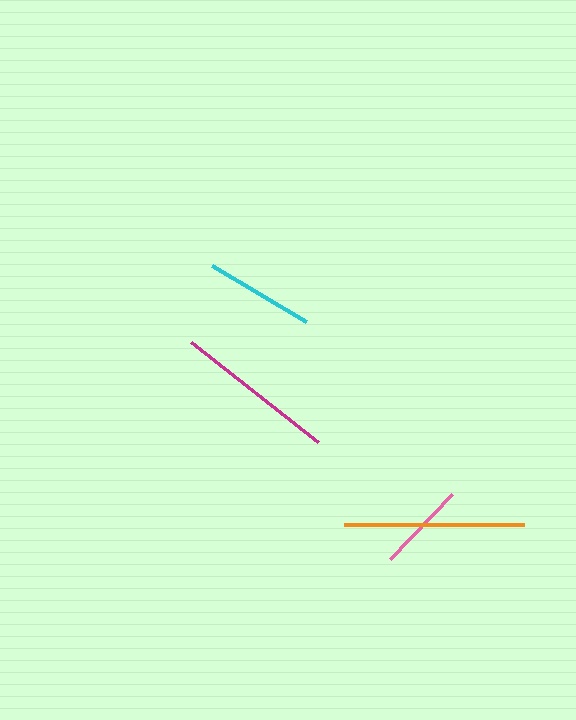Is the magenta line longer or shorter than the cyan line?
The magenta line is longer than the cyan line.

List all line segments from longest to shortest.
From longest to shortest: orange, magenta, cyan, pink.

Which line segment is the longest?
The orange line is the longest at approximately 180 pixels.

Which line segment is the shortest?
The pink line is the shortest at approximately 90 pixels.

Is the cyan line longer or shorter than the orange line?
The orange line is longer than the cyan line.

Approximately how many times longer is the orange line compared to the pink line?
The orange line is approximately 2.0 times the length of the pink line.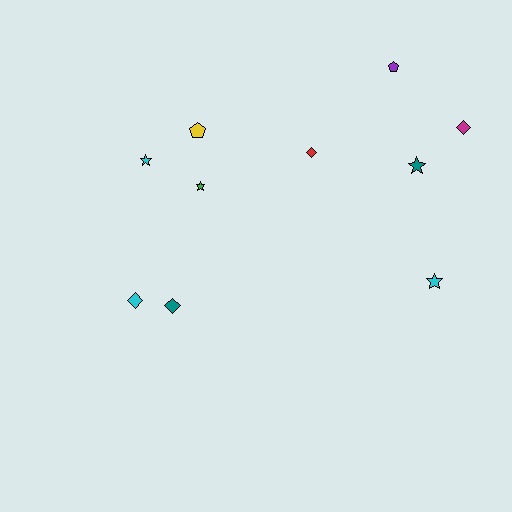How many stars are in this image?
There are 4 stars.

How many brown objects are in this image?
There are no brown objects.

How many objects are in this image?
There are 10 objects.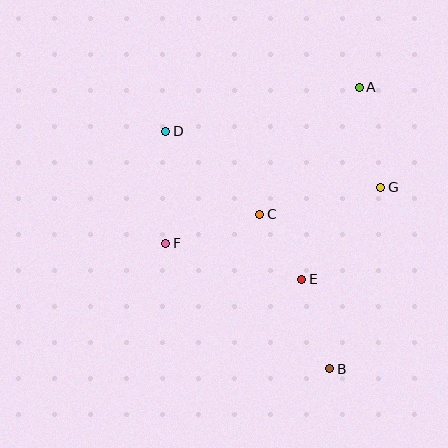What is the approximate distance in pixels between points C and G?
The distance between C and G is approximately 124 pixels.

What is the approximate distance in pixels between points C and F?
The distance between C and F is approximately 99 pixels.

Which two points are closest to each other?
Points C and E are closest to each other.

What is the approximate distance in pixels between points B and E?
The distance between B and E is approximately 94 pixels.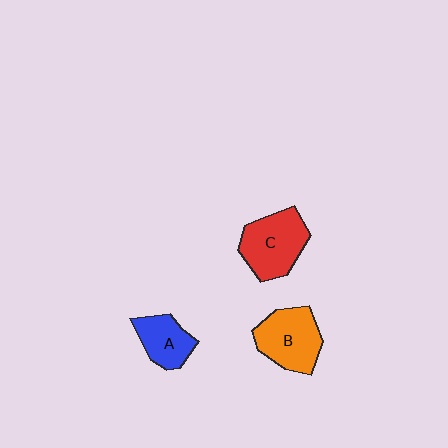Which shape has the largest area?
Shape C (red).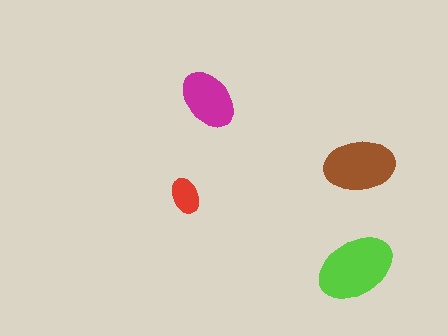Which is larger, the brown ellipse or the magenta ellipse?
The brown one.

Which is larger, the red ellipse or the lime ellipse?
The lime one.